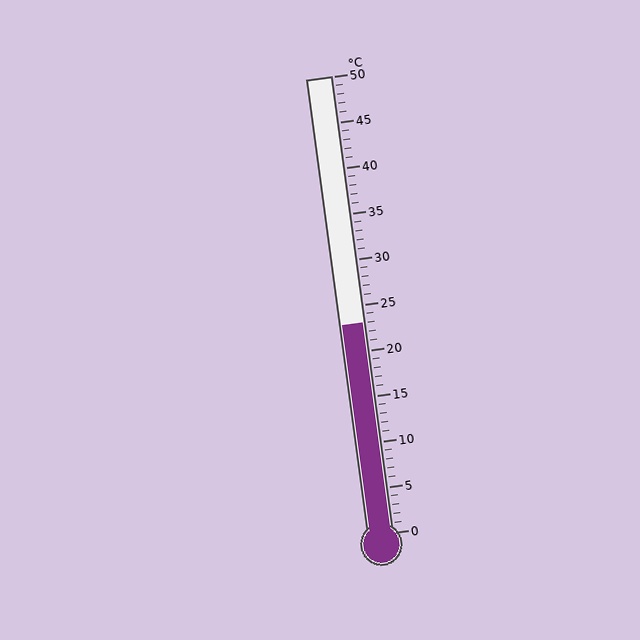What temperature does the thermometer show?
The thermometer shows approximately 23°C.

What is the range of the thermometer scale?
The thermometer scale ranges from 0°C to 50°C.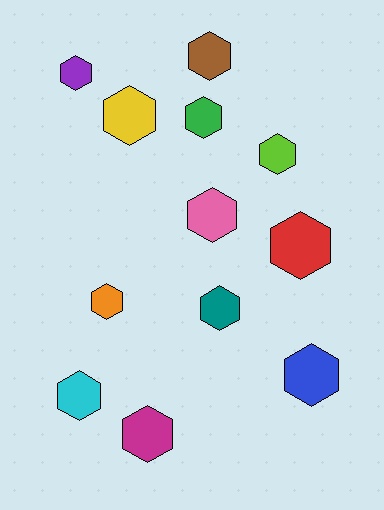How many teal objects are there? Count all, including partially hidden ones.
There is 1 teal object.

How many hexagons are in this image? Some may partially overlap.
There are 12 hexagons.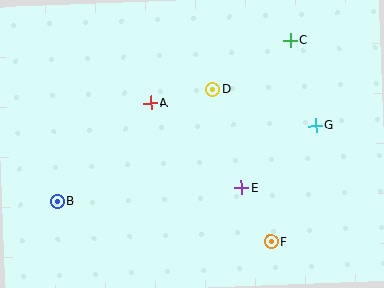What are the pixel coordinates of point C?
Point C is at (290, 40).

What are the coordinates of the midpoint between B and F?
The midpoint between B and F is at (164, 222).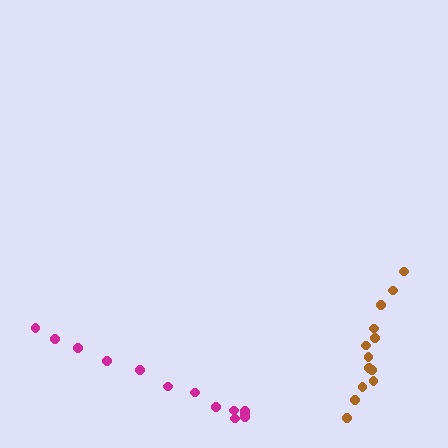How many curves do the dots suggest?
There are 2 distinct paths.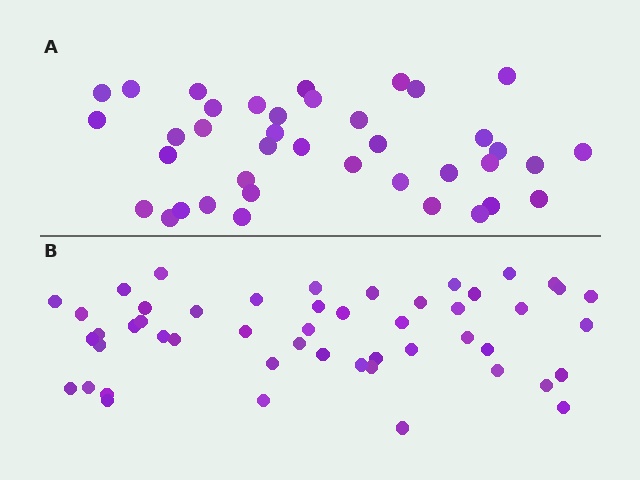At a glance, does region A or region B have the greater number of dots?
Region B (the bottom region) has more dots.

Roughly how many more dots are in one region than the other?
Region B has roughly 12 or so more dots than region A.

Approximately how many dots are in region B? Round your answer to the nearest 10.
About 50 dots.